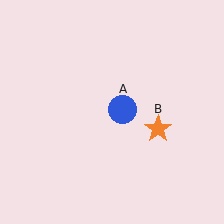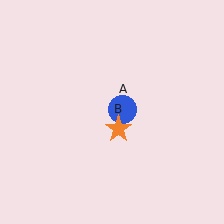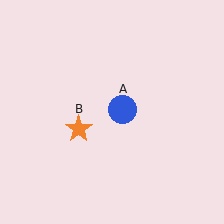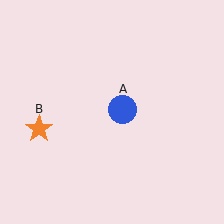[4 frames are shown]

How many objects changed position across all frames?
1 object changed position: orange star (object B).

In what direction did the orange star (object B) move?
The orange star (object B) moved left.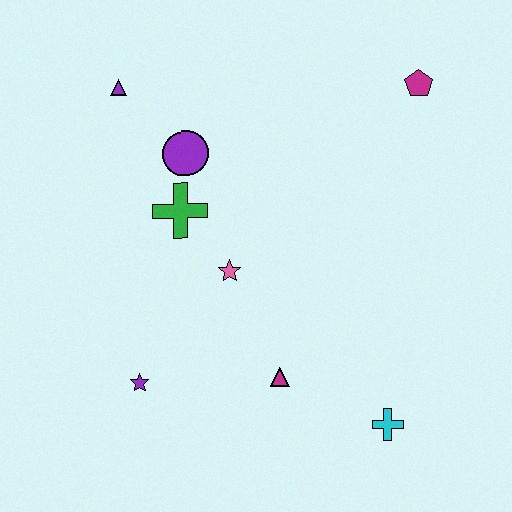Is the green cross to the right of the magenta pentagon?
No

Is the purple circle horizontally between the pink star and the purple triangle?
Yes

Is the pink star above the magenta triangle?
Yes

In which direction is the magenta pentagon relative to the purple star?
The magenta pentagon is above the purple star.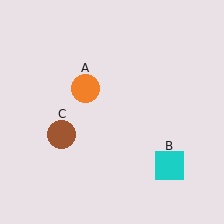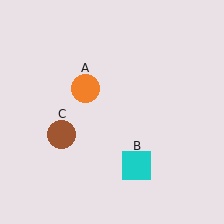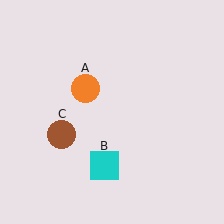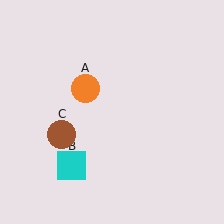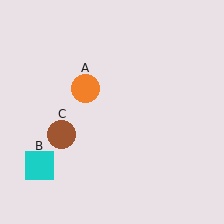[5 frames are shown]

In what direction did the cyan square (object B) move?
The cyan square (object B) moved left.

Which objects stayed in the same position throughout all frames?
Orange circle (object A) and brown circle (object C) remained stationary.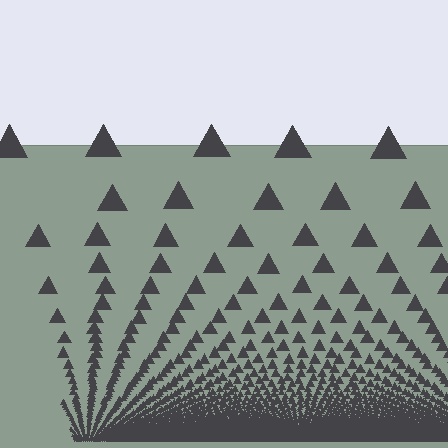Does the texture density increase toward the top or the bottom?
Density increases toward the bottom.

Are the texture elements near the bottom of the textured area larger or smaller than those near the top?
Smaller. The gradient is inverted — elements near the bottom are smaller and denser.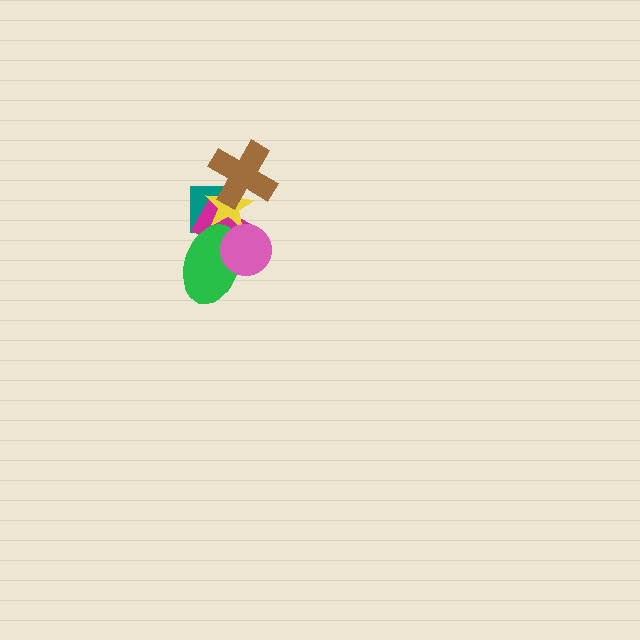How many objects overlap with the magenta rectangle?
4 objects overlap with the magenta rectangle.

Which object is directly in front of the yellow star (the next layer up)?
The brown cross is directly in front of the yellow star.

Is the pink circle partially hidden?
No, no other shape covers it.